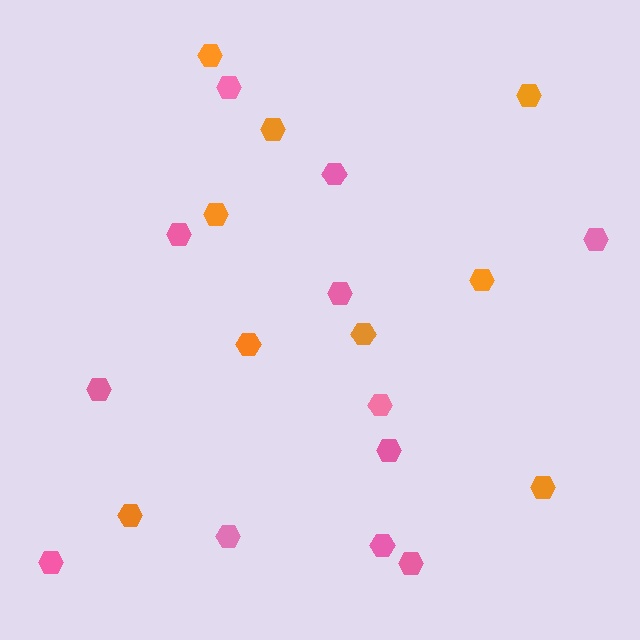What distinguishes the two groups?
There are 2 groups: one group of pink hexagons (12) and one group of orange hexagons (9).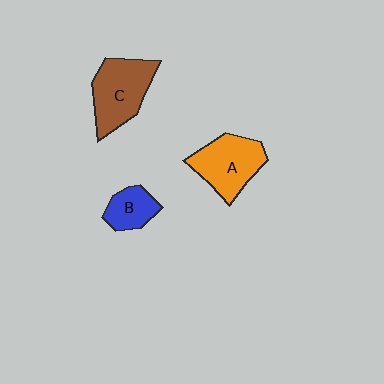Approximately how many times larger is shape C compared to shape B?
Approximately 1.9 times.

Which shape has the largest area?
Shape C (brown).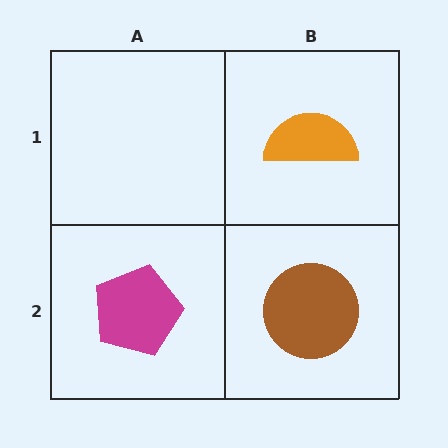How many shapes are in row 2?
2 shapes.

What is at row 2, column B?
A brown circle.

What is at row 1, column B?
An orange semicircle.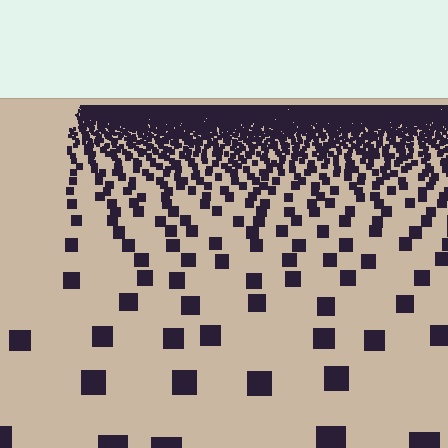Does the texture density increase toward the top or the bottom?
Density increases toward the top.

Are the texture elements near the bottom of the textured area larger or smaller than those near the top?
Larger. Near the bottom, elements are closer to the viewer and appear at a bigger on-screen size.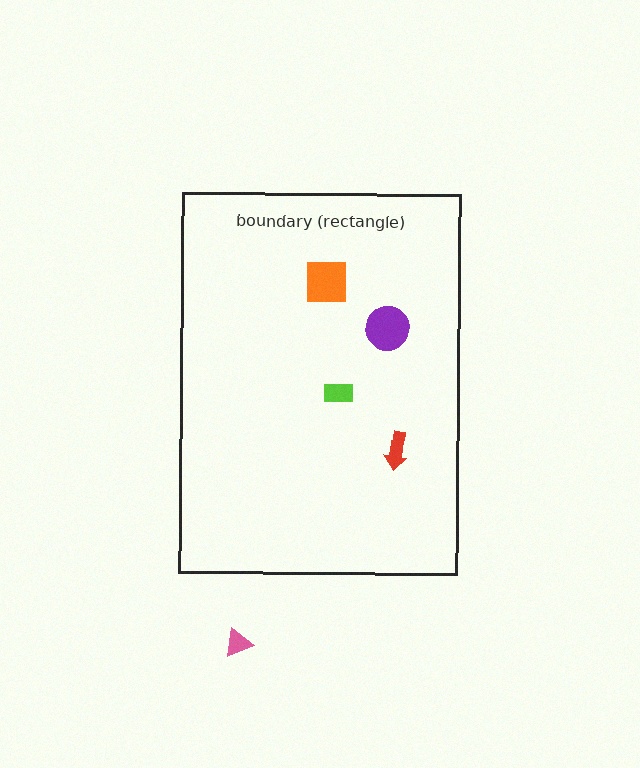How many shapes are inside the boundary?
4 inside, 1 outside.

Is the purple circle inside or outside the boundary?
Inside.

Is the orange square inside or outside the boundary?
Inside.